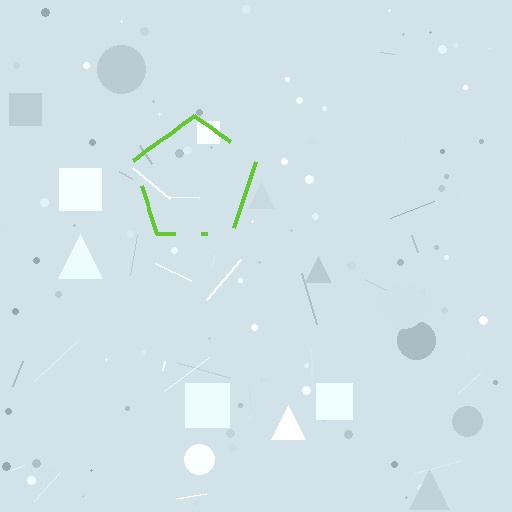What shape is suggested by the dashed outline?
The dashed outline suggests a pentagon.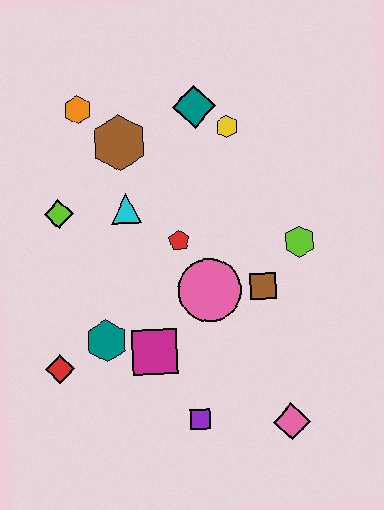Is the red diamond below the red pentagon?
Yes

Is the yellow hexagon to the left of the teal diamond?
No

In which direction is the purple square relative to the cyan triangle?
The purple square is below the cyan triangle.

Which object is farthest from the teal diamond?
The pink diamond is farthest from the teal diamond.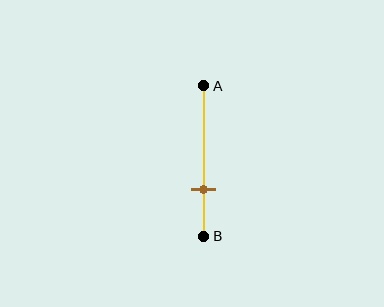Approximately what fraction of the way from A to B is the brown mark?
The brown mark is approximately 70% of the way from A to B.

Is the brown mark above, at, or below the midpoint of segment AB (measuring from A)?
The brown mark is below the midpoint of segment AB.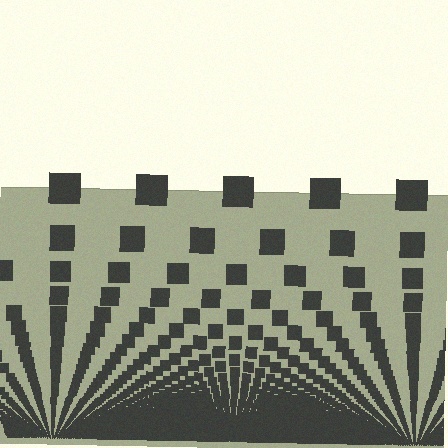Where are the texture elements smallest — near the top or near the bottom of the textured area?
Near the bottom.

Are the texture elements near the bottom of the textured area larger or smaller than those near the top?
Smaller. The gradient is inverted — elements near the bottom are smaller and denser.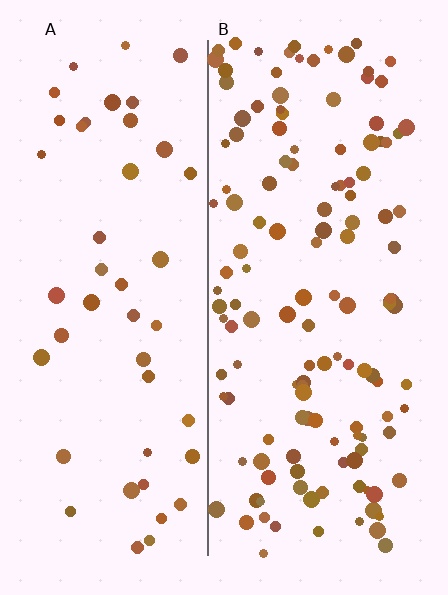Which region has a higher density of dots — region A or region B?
B (the right).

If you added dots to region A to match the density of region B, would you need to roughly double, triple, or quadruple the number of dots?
Approximately triple.